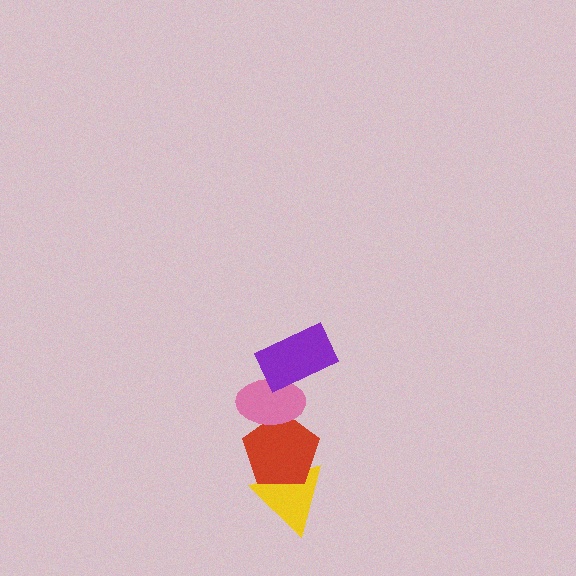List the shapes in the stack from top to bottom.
From top to bottom: the purple rectangle, the pink ellipse, the red pentagon, the yellow triangle.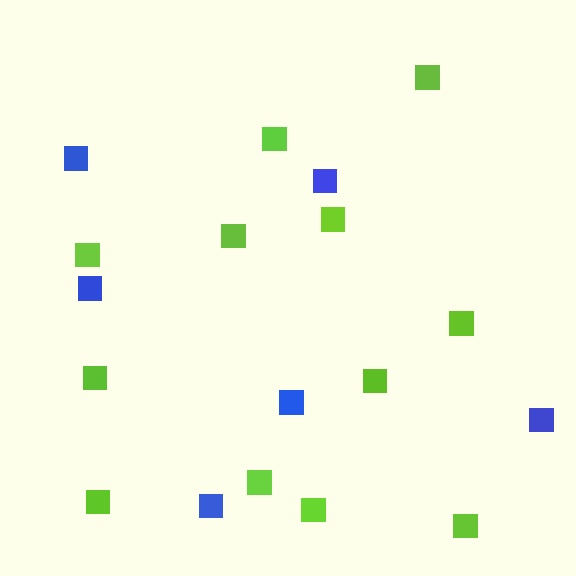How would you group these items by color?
There are 2 groups: one group of blue squares (6) and one group of lime squares (12).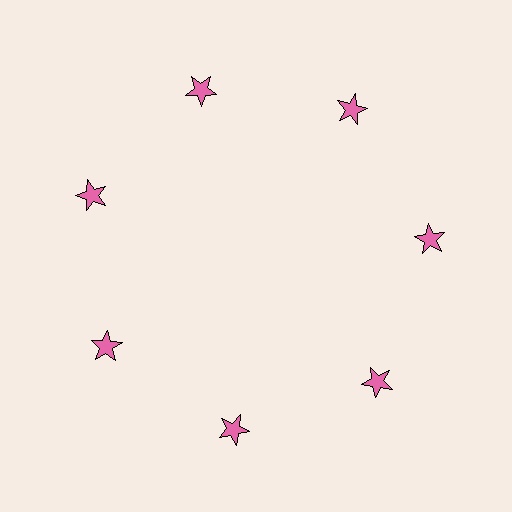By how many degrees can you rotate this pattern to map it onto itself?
The pattern maps onto itself every 51 degrees of rotation.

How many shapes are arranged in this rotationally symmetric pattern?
There are 7 shapes, arranged in 7 groups of 1.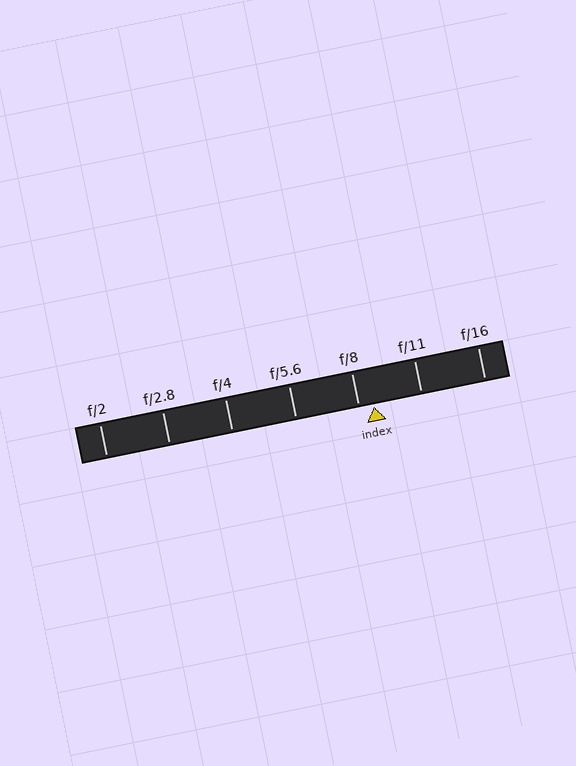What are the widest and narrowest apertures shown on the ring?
The widest aperture shown is f/2 and the narrowest is f/16.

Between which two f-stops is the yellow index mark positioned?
The index mark is between f/8 and f/11.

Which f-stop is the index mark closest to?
The index mark is closest to f/8.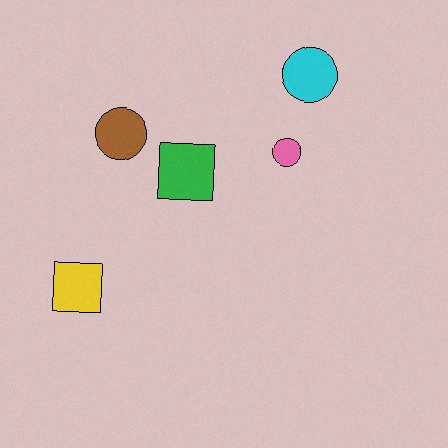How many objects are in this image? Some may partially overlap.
There are 5 objects.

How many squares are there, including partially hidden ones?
There are 2 squares.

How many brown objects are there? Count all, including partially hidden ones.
There is 1 brown object.